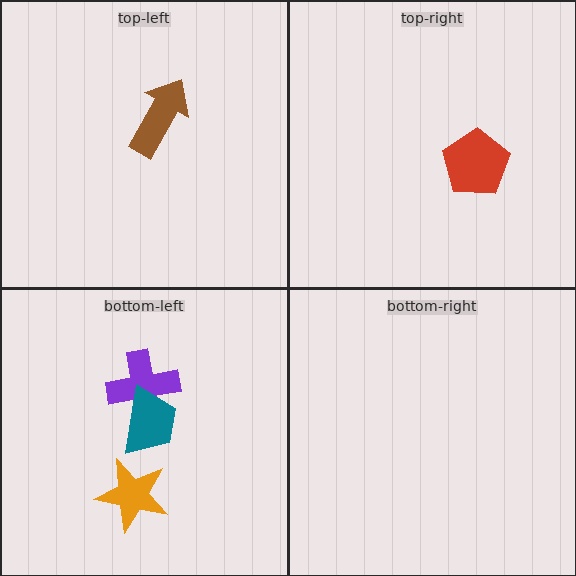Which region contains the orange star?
The bottom-left region.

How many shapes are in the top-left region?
1.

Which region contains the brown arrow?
The top-left region.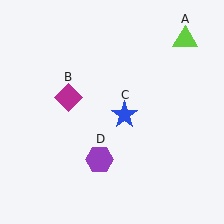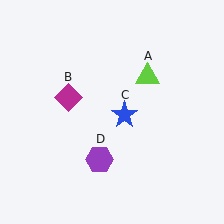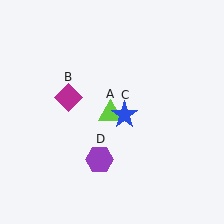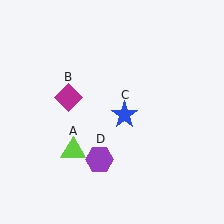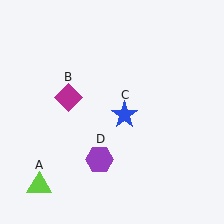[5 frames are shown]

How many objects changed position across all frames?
1 object changed position: lime triangle (object A).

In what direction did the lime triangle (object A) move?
The lime triangle (object A) moved down and to the left.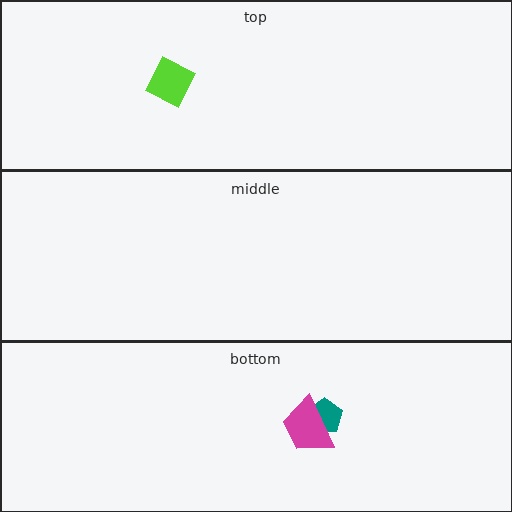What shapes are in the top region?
The lime square.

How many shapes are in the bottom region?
2.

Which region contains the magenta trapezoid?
The bottom region.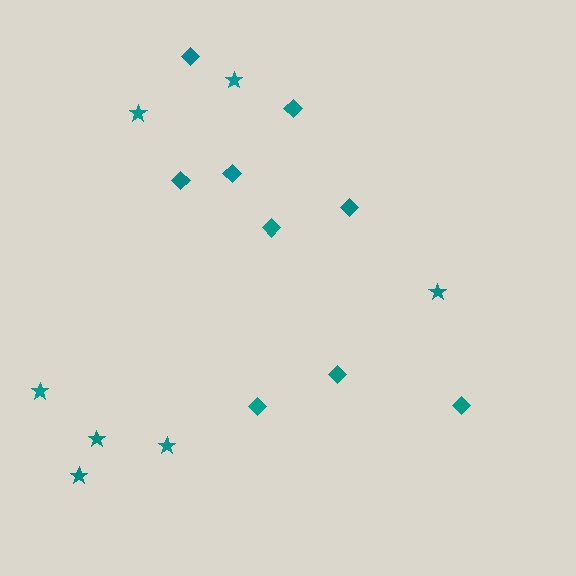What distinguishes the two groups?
There are 2 groups: one group of stars (7) and one group of diamonds (9).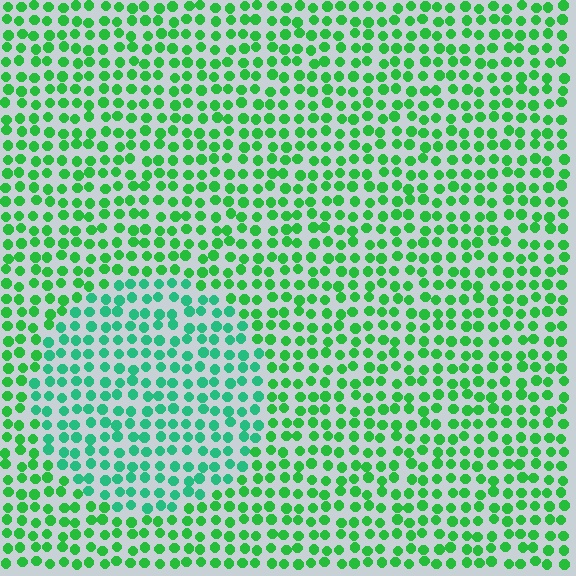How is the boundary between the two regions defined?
The boundary is defined purely by a slight shift in hue (about 28 degrees). Spacing, size, and orientation are identical on both sides.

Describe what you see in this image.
The image is filled with small green elements in a uniform arrangement. A circle-shaped region is visible where the elements are tinted to a slightly different hue, forming a subtle color boundary.